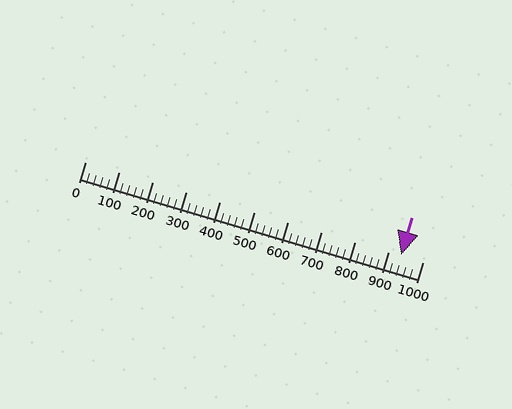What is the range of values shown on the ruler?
The ruler shows values from 0 to 1000.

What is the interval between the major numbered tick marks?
The major tick marks are spaced 100 units apart.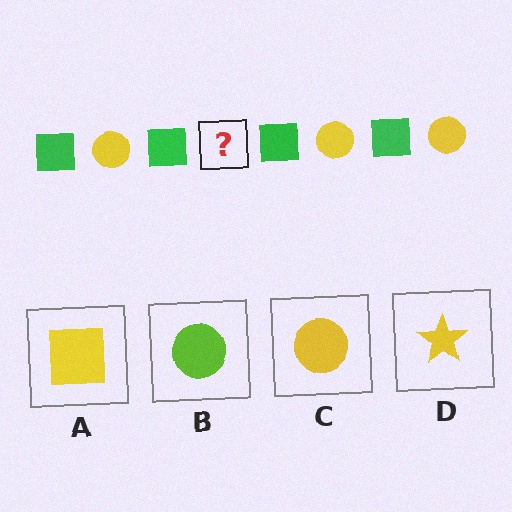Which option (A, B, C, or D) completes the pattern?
C.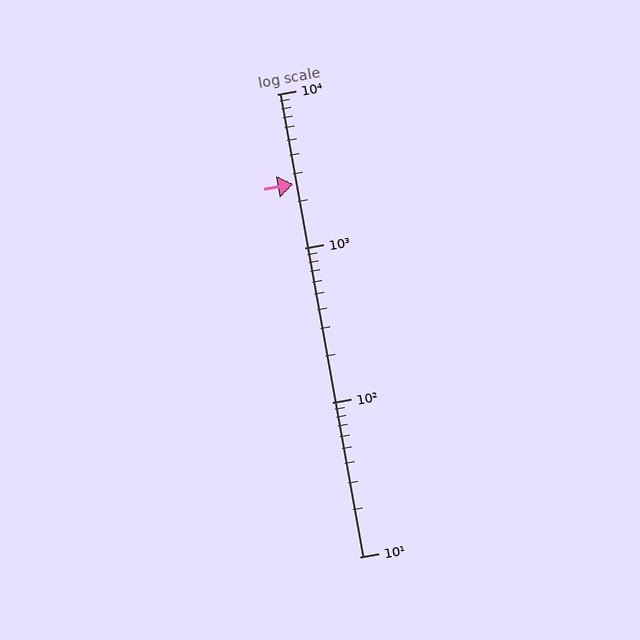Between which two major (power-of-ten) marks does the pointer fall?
The pointer is between 1000 and 10000.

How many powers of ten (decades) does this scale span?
The scale spans 3 decades, from 10 to 10000.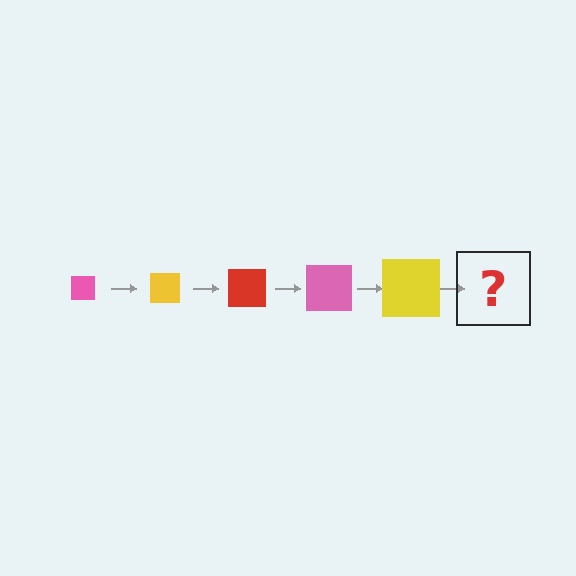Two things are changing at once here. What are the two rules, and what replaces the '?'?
The two rules are that the square grows larger each step and the color cycles through pink, yellow, and red. The '?' should be a red square, larger than the previous one.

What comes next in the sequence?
The next element should be a red square, larger than the previous one.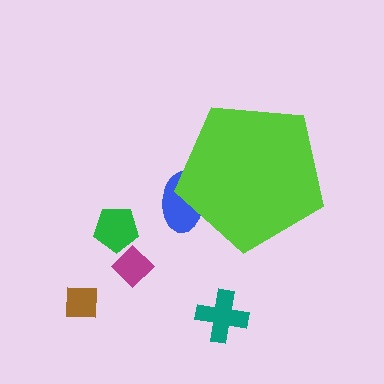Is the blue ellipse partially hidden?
Yes, the blue ellipse is partially hidden behind the lime pentagon.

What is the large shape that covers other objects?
A lime pentagon.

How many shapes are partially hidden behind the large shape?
1 shape is partially hidden.